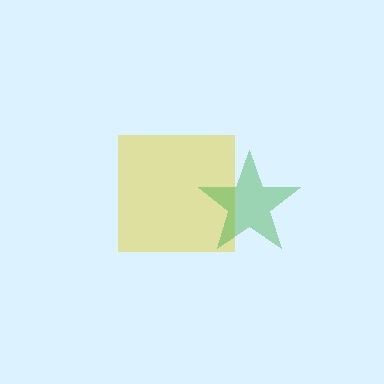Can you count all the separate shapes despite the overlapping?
Yes, there are 2 separate shapes.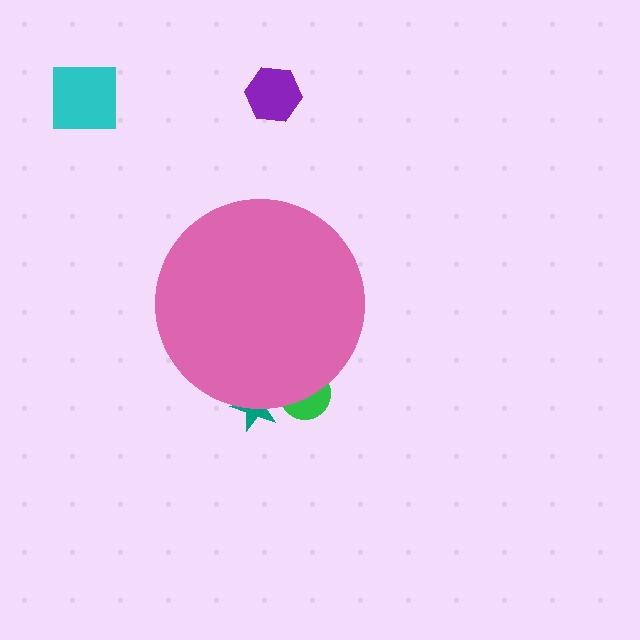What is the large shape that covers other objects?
A pink circle.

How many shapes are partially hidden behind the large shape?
2 shapes are partially hidden.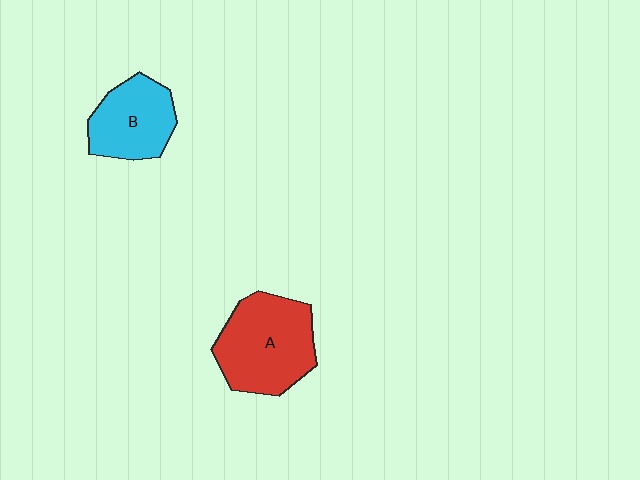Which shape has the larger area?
Shape A (red).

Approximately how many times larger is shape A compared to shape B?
Approximately 1.4 times.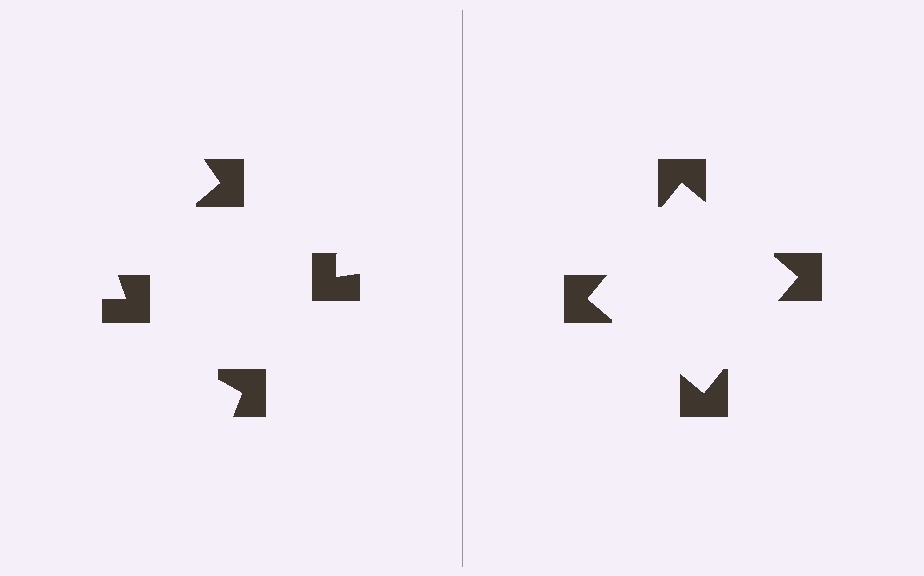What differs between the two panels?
The notched squares are positioned identically on both sides; only the wedge orientations differ. On the right they align to a square; on the left they are misaligned.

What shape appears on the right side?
An illusory square.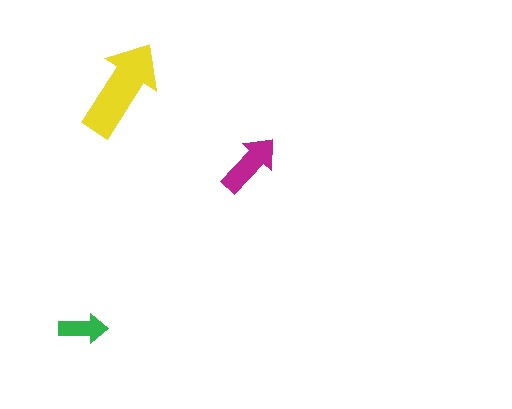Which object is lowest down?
The green arrow is bottommost.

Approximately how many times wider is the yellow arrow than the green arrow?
About 2 times wider.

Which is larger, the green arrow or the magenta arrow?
The magenta one.